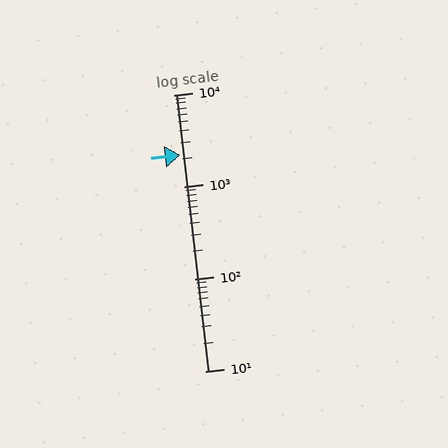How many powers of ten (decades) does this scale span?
The scale spans 3 decades, from 10 to 10000.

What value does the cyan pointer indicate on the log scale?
The pointer indicates approximately 2200.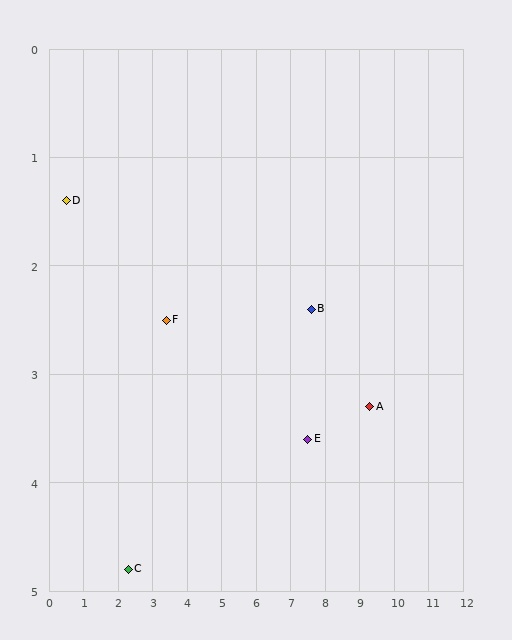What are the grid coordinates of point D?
Point D is at approximately (0.5, 1.4).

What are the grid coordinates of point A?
Point A is at approximately (9.3, 3.3).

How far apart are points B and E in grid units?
Points B and E are about 1.2 grid units apart.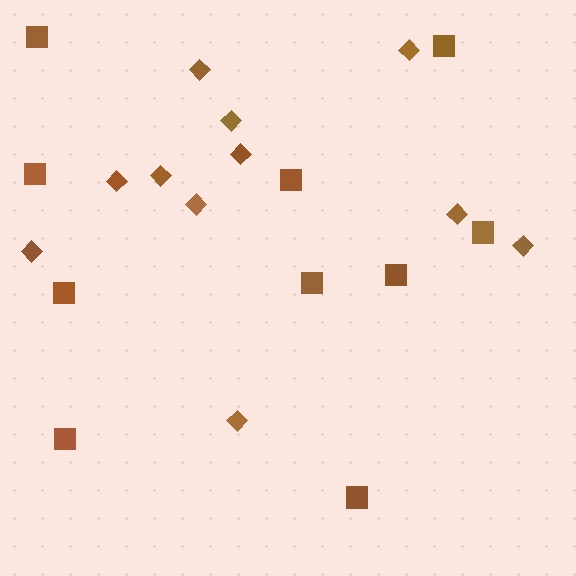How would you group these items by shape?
There are 2 groups: one group of squares (10) and one group of diamonds (11).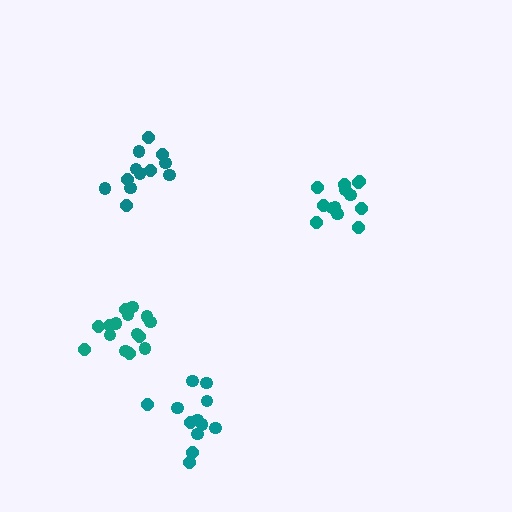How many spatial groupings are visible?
There are 4 spatial groupings.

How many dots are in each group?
Group 1: 12 dots, Group 2: 15 dots, Group 3: 13 dots, Group 4: 12 dots (52 total).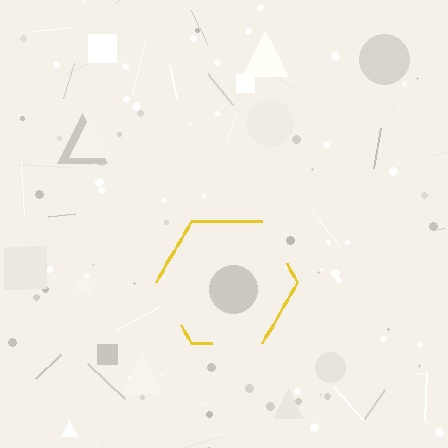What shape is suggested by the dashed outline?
The dashed outline suggests a hexagon.